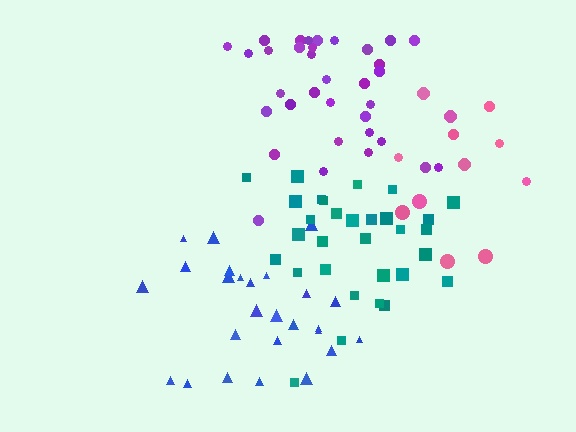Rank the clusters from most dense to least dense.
teal, purple, blue, pink.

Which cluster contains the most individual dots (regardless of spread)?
Purple (34).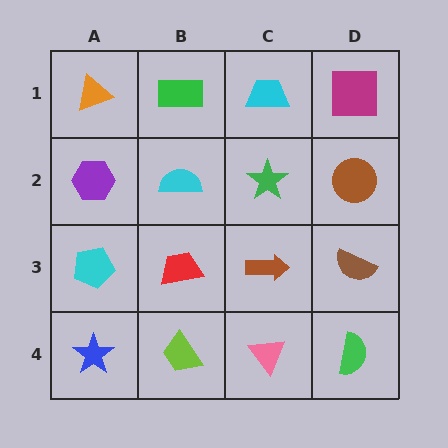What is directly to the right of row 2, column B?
A green star.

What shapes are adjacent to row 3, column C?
A green star (row 2, column C), a pink triangle (row 4, column C), a red trapezoid (row 3, column B), a brown semicircle (row 3, column D).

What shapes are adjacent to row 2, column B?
A green rectangle (row 1, column B), a red trapezoid (row 3, column B), a purple hexagon (row 2, column A), a green star (row 2, column C).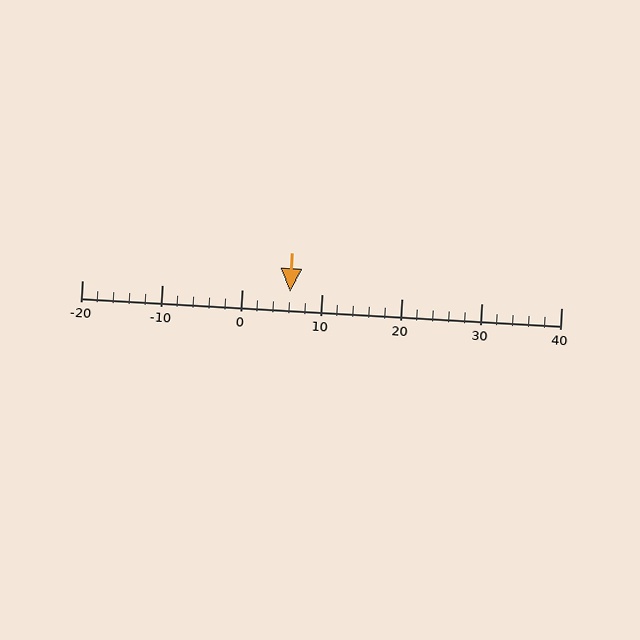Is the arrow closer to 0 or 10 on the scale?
The arrow is closer to 10.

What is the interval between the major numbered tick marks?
The major tick marks are spaced 10 units apart.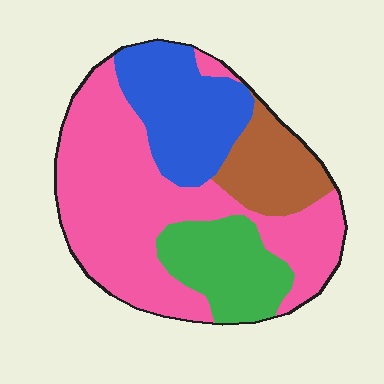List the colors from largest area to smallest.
From largest to smallest: pink, blue, green, brown.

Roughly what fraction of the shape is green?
Green covers roughly 15% of the shape.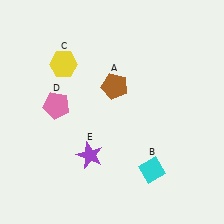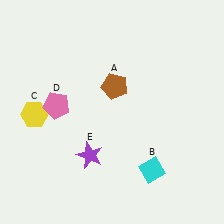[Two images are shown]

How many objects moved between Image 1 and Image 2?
1 object moved between the two images.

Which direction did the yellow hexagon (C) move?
The yellow hexagon (C) moved down.